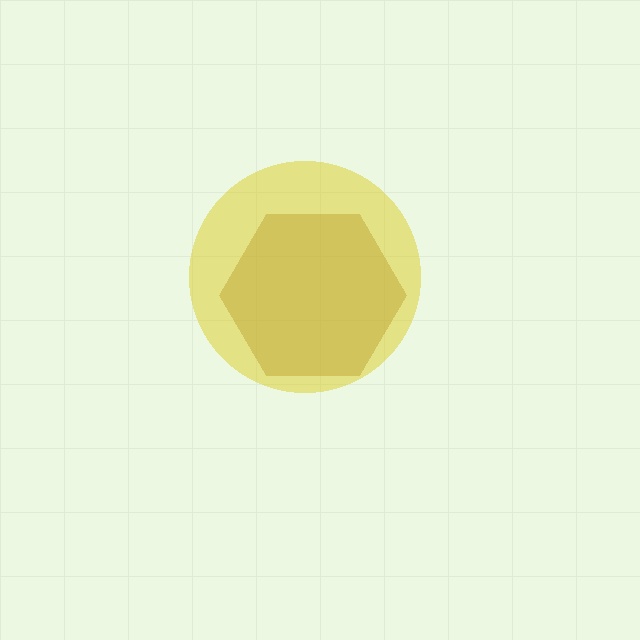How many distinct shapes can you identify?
There are 2 distinct shapes: a brown hexagon, a yellow circle.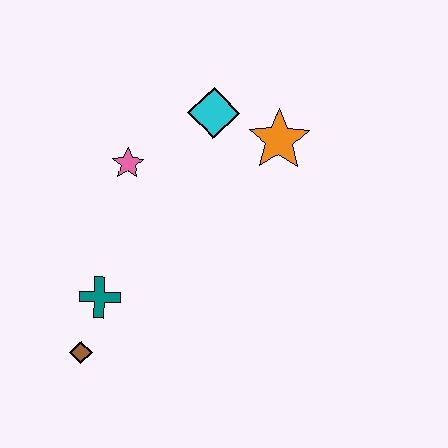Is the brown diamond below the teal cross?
Yes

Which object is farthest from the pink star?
The brown diamond is farthest from the pink star.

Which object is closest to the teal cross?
The brown diamond is closest to the teal cross.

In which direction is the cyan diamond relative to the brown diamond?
The cyan diamond is above the brown diamond.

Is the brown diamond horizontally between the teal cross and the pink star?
No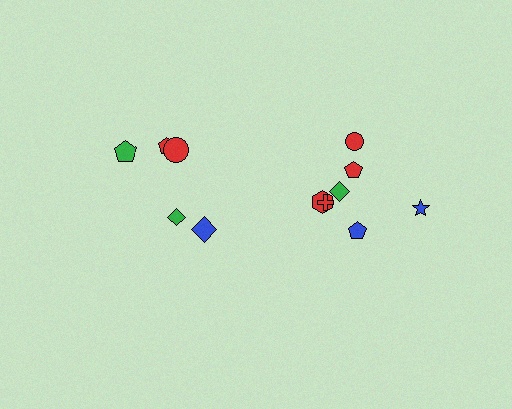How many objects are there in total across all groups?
There are 12 objects.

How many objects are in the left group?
There are 5 objects.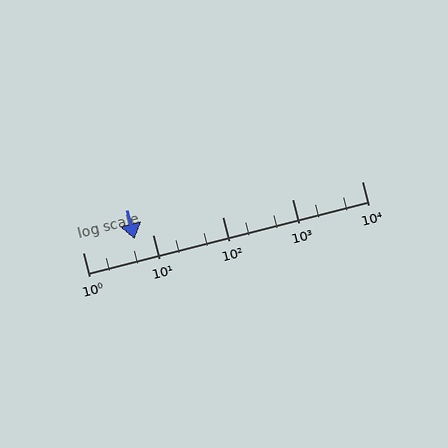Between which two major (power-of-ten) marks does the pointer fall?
The pointer is between 1 and 10.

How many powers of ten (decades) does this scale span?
The scale spans 4 decades, from 1 to 10000.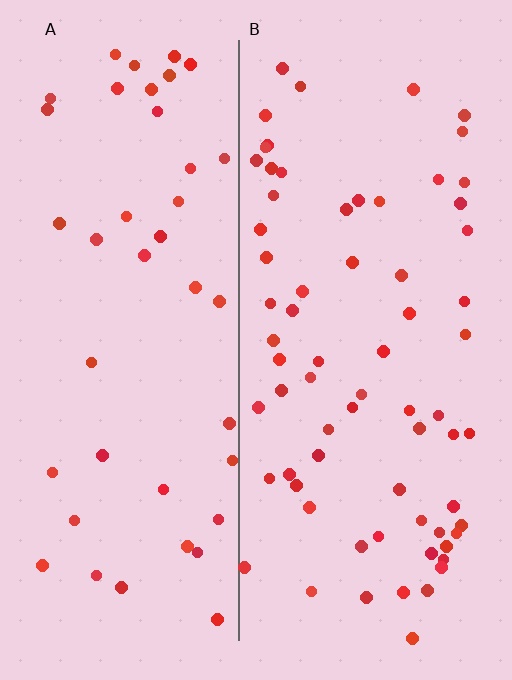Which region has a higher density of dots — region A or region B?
B (the right).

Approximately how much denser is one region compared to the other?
Approximately 1.7× — region B over region A.